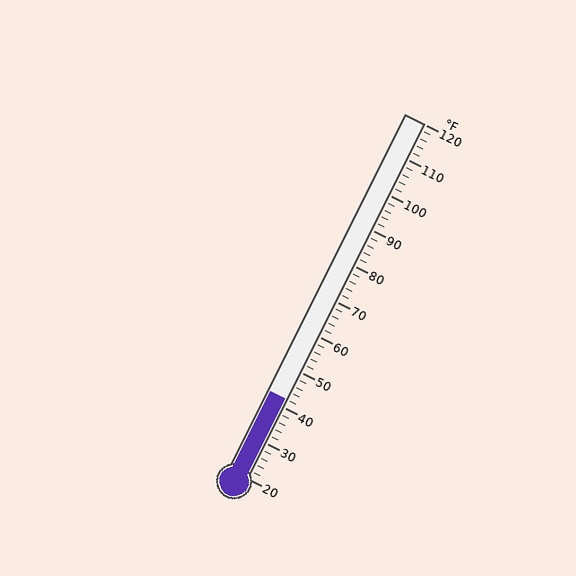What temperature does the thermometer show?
The thermometer shows approximately 42°F.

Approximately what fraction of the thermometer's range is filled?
The thermometer is filled to approximately 20% of its range.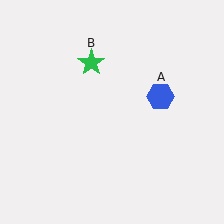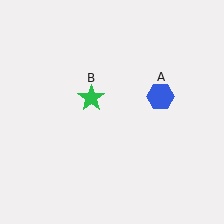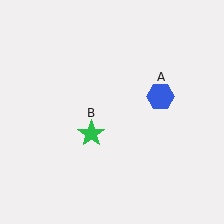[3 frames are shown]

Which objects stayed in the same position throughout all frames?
Blue hexagon (object A) remained stationary.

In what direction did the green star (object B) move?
The green star (object B) moved down.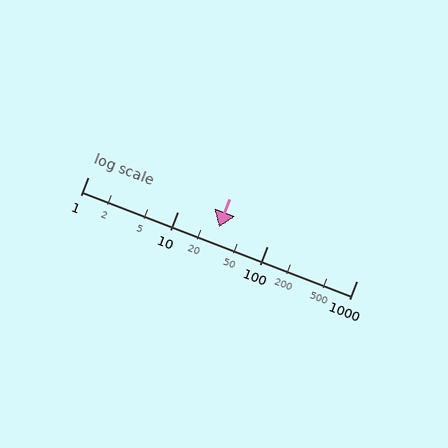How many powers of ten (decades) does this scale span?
The scale spans 3 decades, from 1 to 1000.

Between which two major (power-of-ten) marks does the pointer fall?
The pointer is between 10 and 100.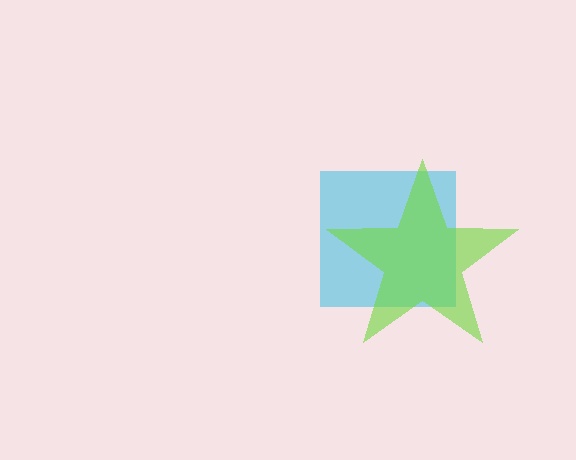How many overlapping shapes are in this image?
There are 2 overlapping shapes in the image.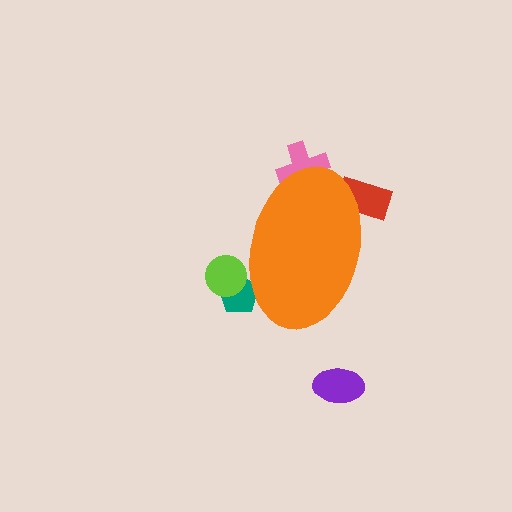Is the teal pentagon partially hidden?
Yes, the teal pentagon is partially hidden behind the orange ellipse.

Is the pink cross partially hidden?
Yes, the pink cross is partially hidden behind the orange ellipse.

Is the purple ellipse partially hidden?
No, the purple ellipse is fully visible.